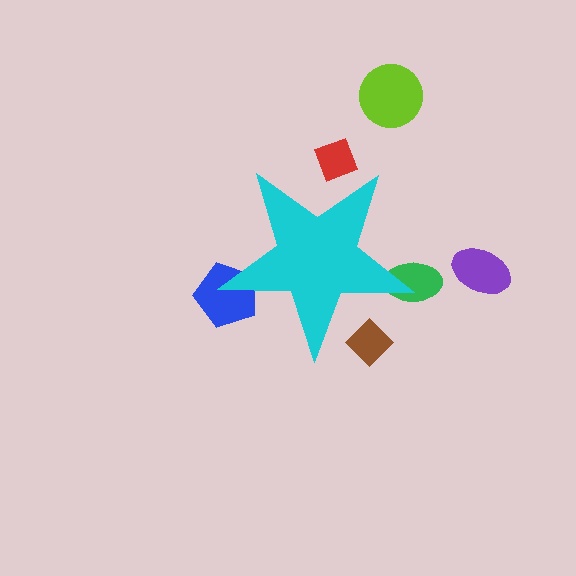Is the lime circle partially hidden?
No, the lime circle is fully visible.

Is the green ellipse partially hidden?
Yes, the green ellipse is partially hidden behind the cyan star.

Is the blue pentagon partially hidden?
Yes, the blue pentagon is partially hidden behind the cyan star.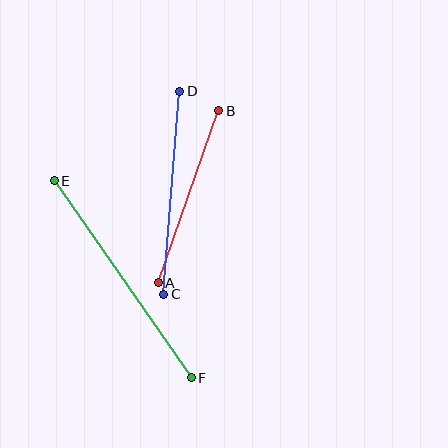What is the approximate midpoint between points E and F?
The midpoint is at approximately (123, 279) pixels.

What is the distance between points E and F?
The distance is approximately 240 pixels.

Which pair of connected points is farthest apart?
Points E and F are farthest apart.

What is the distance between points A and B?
The distance is approximately 182 pixels.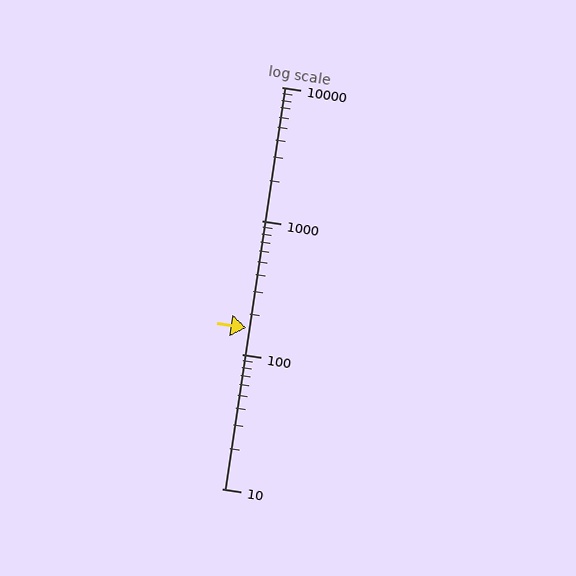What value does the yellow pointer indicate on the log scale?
The pointer indicates approximately 160.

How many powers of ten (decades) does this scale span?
The scale spans 3 decades, from 10 to 10000.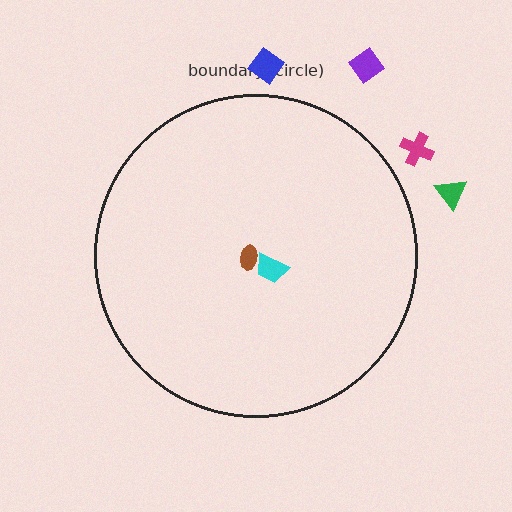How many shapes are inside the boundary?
2 inside, 4 outside.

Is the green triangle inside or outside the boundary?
Outside.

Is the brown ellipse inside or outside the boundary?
Inside.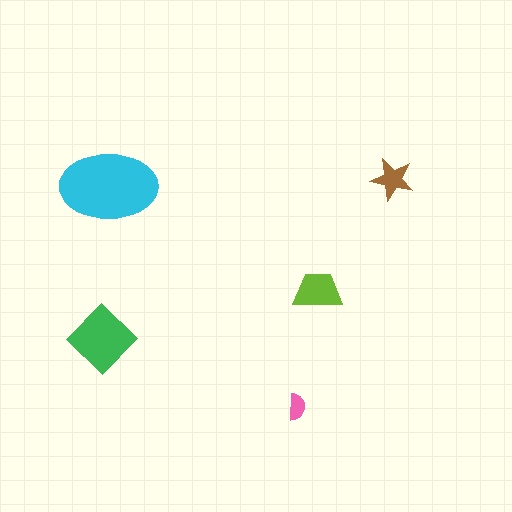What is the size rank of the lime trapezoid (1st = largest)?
3rd.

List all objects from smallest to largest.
The pink semicircle, the brown star, the lime trapezoid, the green diamond, the cyan ellipse.